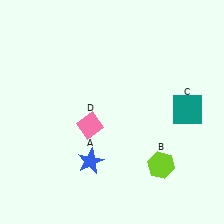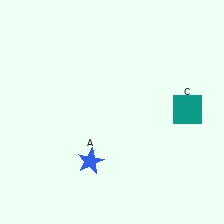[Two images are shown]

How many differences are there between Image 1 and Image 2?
There are 2 differences between the two images.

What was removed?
The lime hexagon (B), the pink diamond (D) were removed in Image 2.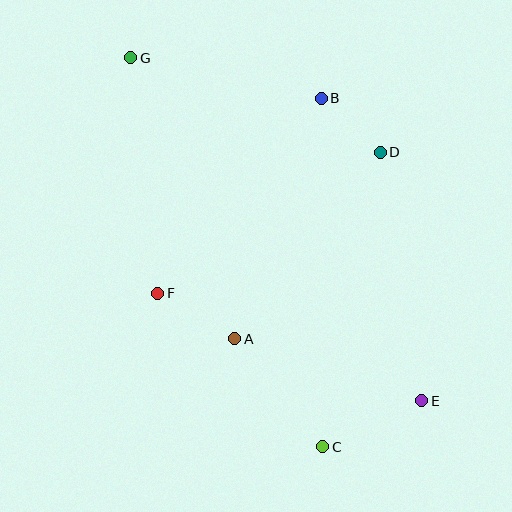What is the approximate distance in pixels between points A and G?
The distance between A and G is approximately 300 pixels.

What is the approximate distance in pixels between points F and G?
The distance between F and G is approximately 237 pixels.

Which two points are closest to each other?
Points B and D are closest to each other.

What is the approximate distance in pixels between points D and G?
The distance between D and G is approximately 267 pixels.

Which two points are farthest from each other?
Points E and G are farthest from each other.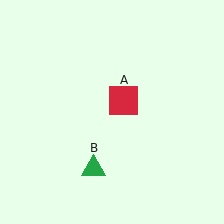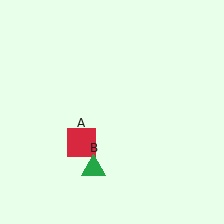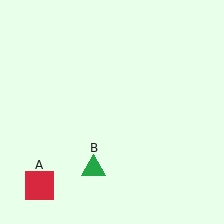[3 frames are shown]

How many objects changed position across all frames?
1 object changed position: red square (object A).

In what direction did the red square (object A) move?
The red square (object A) moved down and to the left.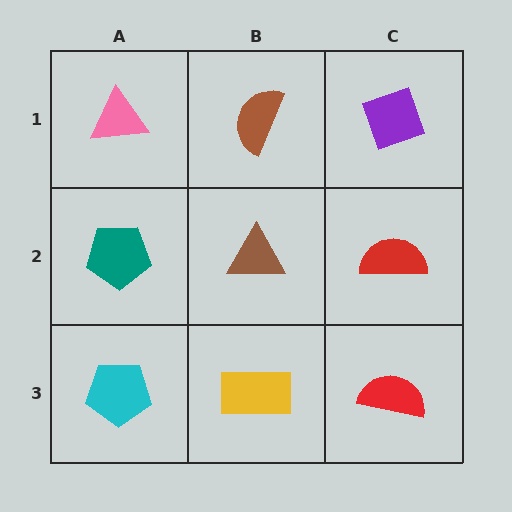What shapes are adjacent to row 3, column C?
A red semicircle (row 2, column C), a yellow rectangle (row 3, column B).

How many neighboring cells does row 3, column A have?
2.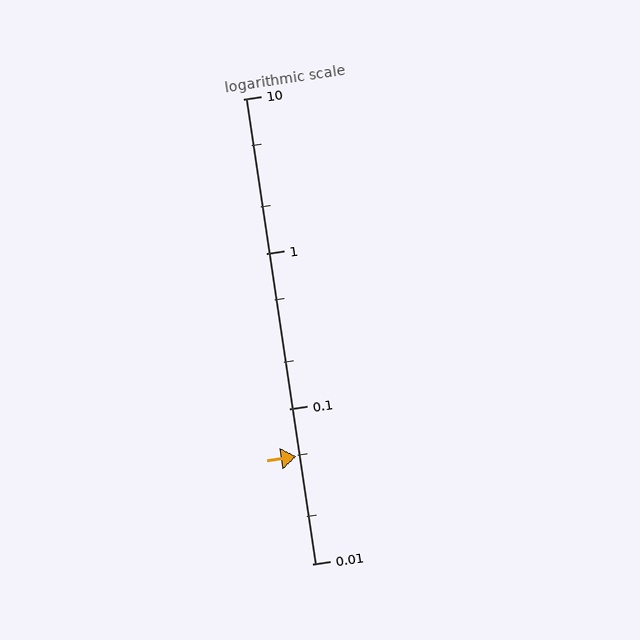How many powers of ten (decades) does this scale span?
The scale spans 3 decades, from 0.01 to 10.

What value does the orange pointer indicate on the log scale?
The pointer indicates approximately 0.049.